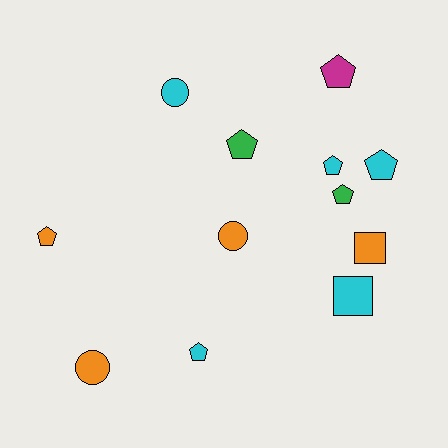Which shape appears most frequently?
Pentagon, with 7 objects.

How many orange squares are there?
There is 1 orange square.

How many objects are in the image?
There are 12 objects.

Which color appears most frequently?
Cyan, with 5 objects.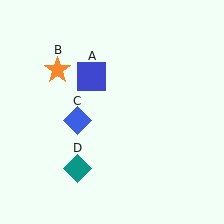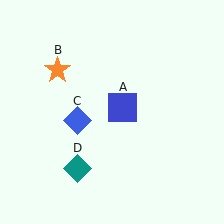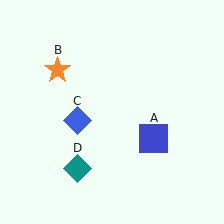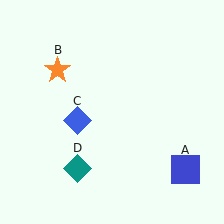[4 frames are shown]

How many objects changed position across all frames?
1 object changed position: blue square (object A).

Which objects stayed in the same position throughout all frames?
Orange star (object B) and blue diamond (object C) and teal diamond (object D) remained stationary.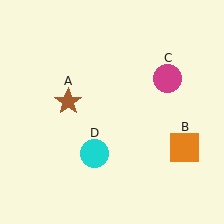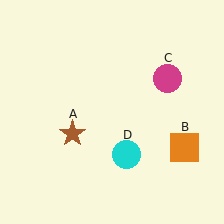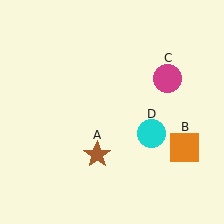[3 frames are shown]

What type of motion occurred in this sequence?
The brown star (object A), cyan circle (object D) rotated counterclockwise around the center of the scene.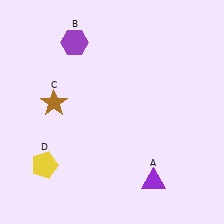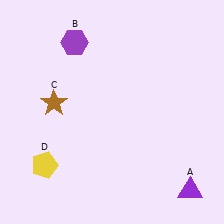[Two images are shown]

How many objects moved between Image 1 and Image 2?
1 object moved between the two images.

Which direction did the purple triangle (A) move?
The purple triangle (A) moved right.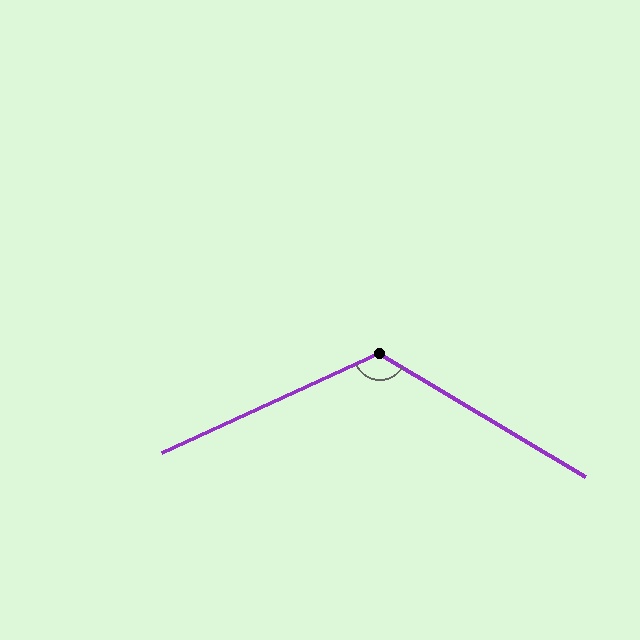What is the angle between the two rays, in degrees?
Approximately 124 degrees.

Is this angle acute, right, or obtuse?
It is obtuse.